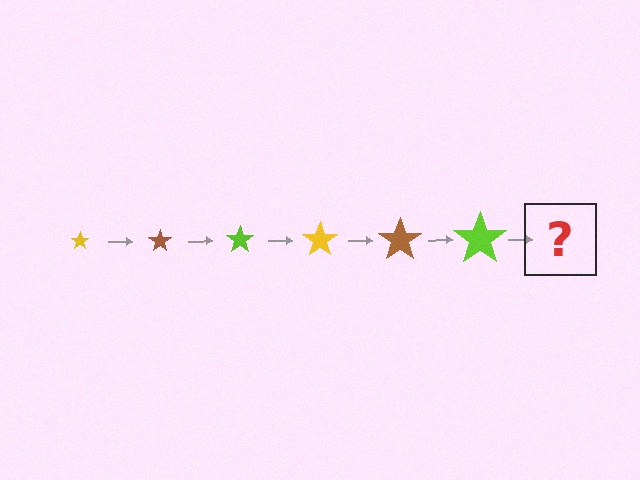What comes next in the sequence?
The next element should be a yellow star, larger than the previous one.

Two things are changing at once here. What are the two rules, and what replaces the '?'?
The two rules are that the star grows larger each step and the color cycles through yellow, brown, and lime. The '?' should be a yellow star, larger than the previous one.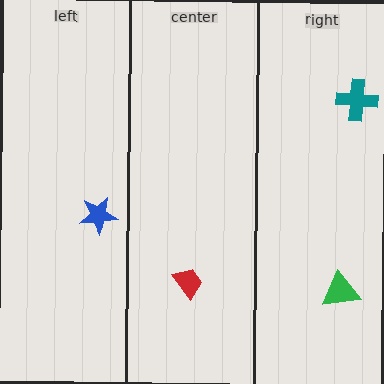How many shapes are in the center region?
1.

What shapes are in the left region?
The blue star.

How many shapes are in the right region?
2.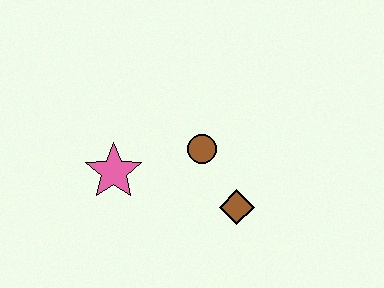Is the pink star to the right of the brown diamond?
No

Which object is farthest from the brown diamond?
The pink star is farthest from the brown diamond.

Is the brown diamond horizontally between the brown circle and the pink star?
No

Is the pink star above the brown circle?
No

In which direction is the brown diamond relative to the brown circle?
The brown diamond is below the brown circle.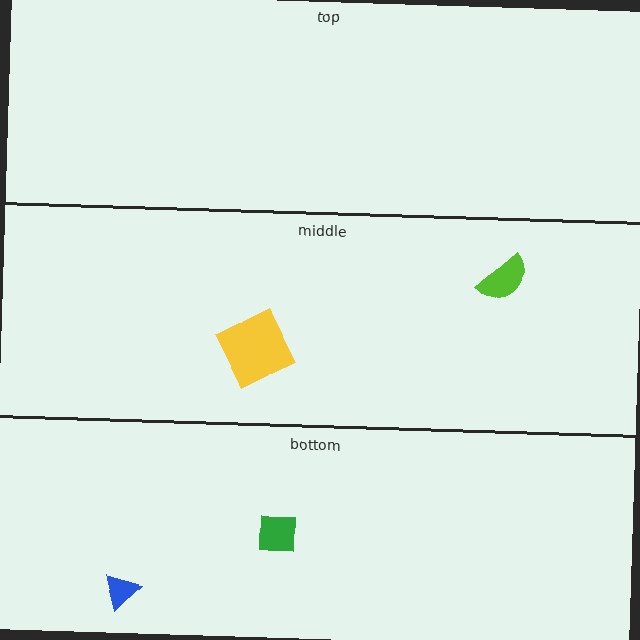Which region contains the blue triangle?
The bottom region.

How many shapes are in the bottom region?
2.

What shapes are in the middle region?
The yellow square, the lime semicircle.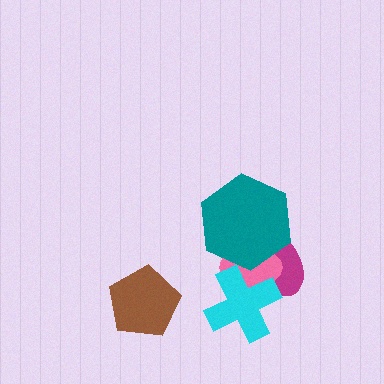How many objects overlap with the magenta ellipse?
3 objects overlap with the magenta ellipse.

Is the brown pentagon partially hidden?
No, no other shape covers it.